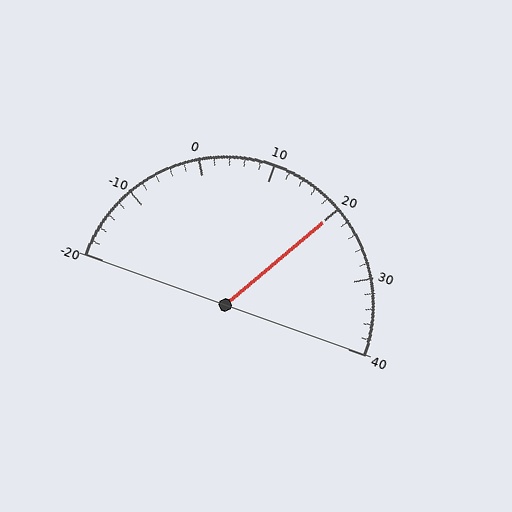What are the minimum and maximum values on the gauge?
The gauge ranges from -20 to 40.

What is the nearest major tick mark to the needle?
The nearest major tick mark is 20.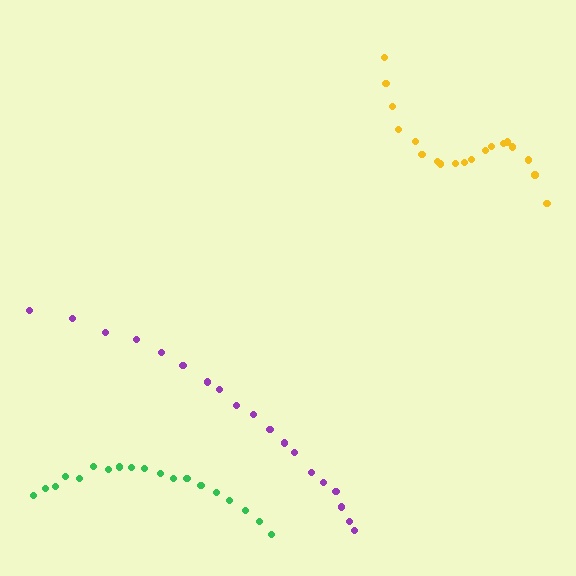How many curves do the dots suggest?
There are 3 distinct paths.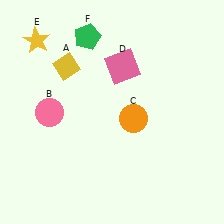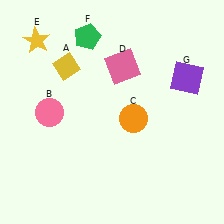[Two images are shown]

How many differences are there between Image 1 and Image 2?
There is 1 difference between the two images.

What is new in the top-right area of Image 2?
A purple square (G) was added in the top-right area of Image 2.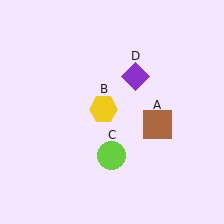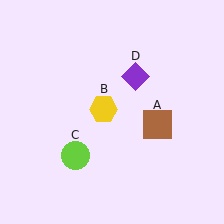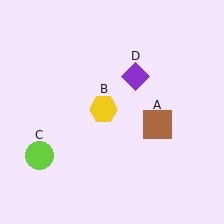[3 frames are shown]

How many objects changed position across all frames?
1 object changed position: lime circle (object C).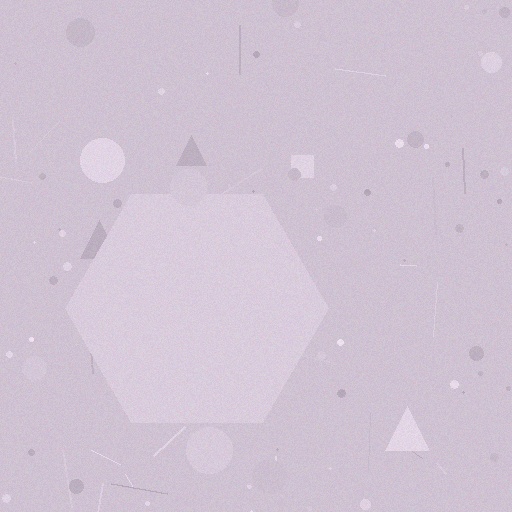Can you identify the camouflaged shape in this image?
The camouflaged shape is a hexagon.